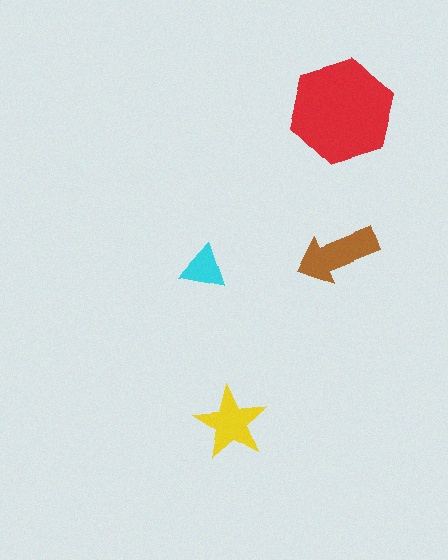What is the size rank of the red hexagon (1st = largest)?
1st.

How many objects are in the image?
There are 4 objects in the image.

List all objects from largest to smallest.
The red hexagon, the brown arrow, the yellow star, the cyan triangle.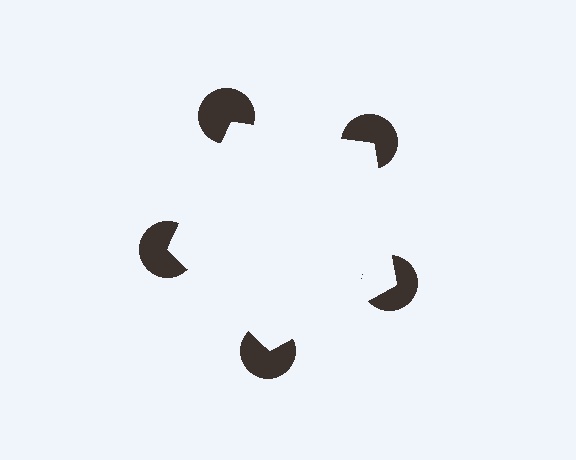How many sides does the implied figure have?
5 sides.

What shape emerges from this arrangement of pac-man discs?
An illusory pentagon — its edges are inferred from the aligned wedge cuts in the pac-man discs, not physically drawn.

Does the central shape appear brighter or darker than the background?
It typically appears slightly brighter than the background, even though no actual brightness change is drawn.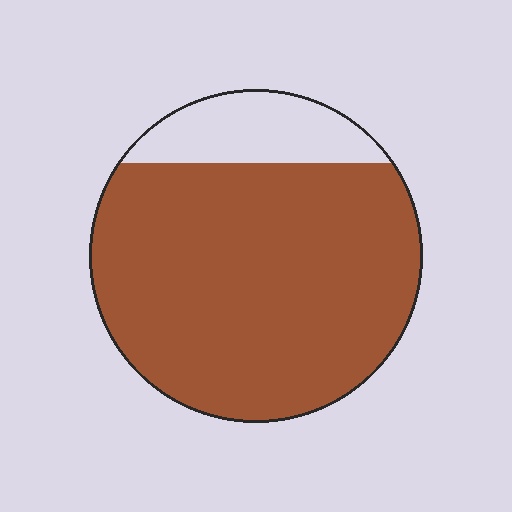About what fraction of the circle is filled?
About five sixths (5/6).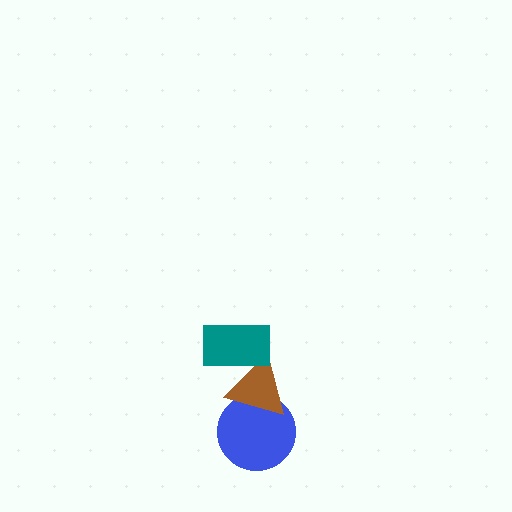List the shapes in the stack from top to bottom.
From top to bottom: the teal rectangle, the brown triangle, the blue circle.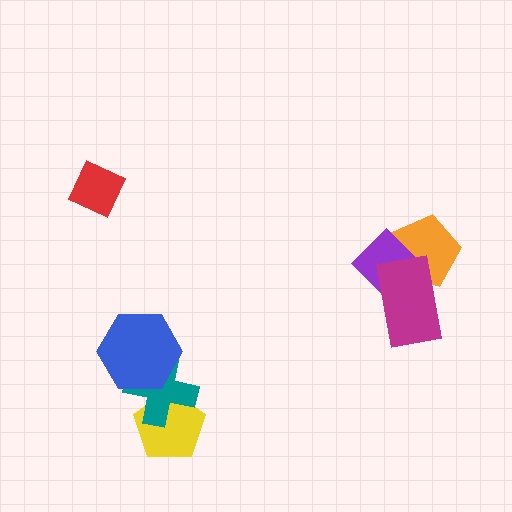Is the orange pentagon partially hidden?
Yes, it is partially covered by another shape.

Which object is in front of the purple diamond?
The magenta rectangle is in front of the purple diamond.